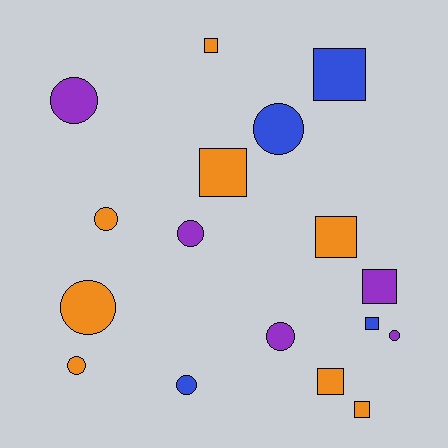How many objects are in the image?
There are 17 objects.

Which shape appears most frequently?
Circle, with 9 objects.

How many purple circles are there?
There are 4 purple circles.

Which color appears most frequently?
Orange, with 8 objects.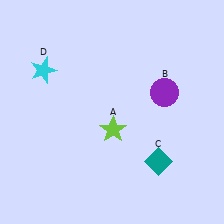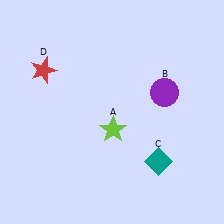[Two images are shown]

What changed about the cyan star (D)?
In Image 1, D is cyan. In Image 2, it changed to red.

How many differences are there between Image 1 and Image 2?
There is 1 difference between the two images.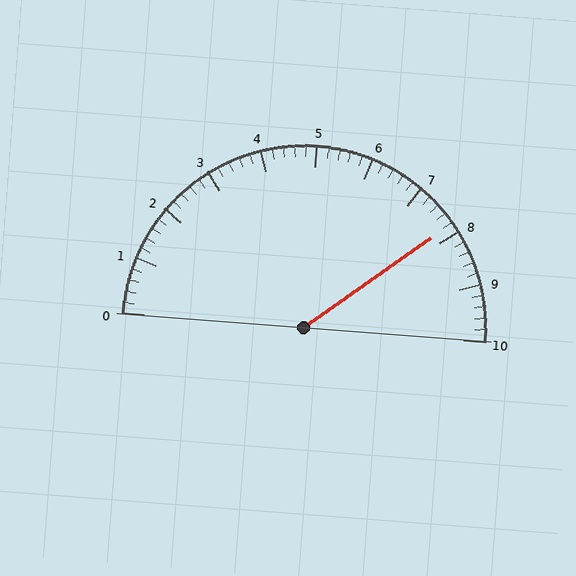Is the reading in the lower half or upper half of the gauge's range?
The reading is in the upper half of the range (0 to 10).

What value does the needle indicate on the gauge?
The needle indicates approximately 7.8.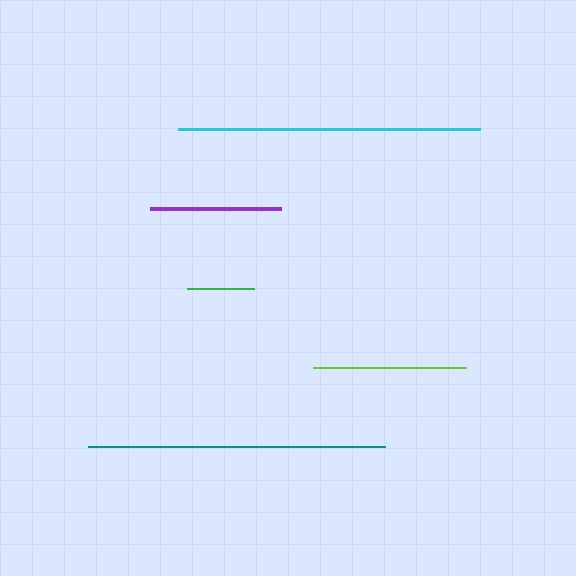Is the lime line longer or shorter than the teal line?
The teal line is longer than the lime line.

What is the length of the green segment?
The green segment is approximately 66 pixels long.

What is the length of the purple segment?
The purple segment is approximately 131 pixels long.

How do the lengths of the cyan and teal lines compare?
The cyan and teal lines are approximately the same length.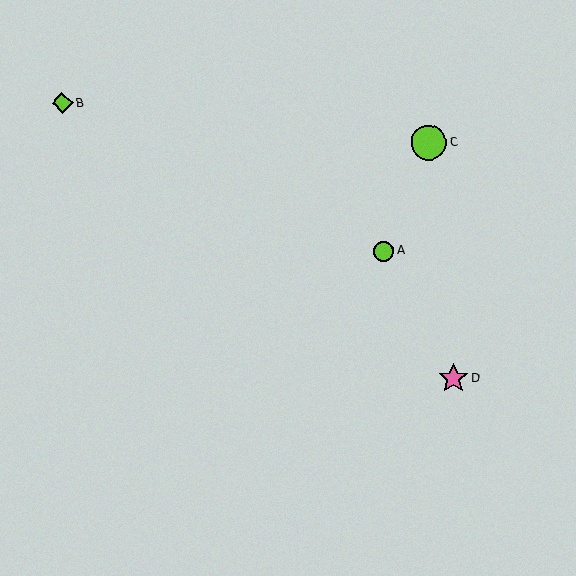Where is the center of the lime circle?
The center of the lime circle is at (384, 251).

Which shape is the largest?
The lime circle (labeled C) is the largest.